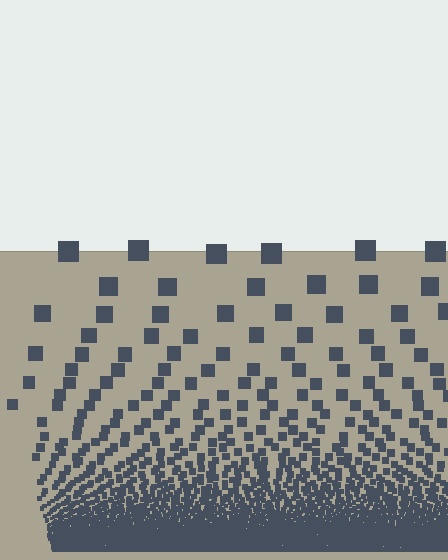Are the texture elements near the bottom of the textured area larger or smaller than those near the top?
Smaller. The gradient is inverted — elements near the bottom are smaller and denser.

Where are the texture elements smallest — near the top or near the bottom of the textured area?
Near the bottom.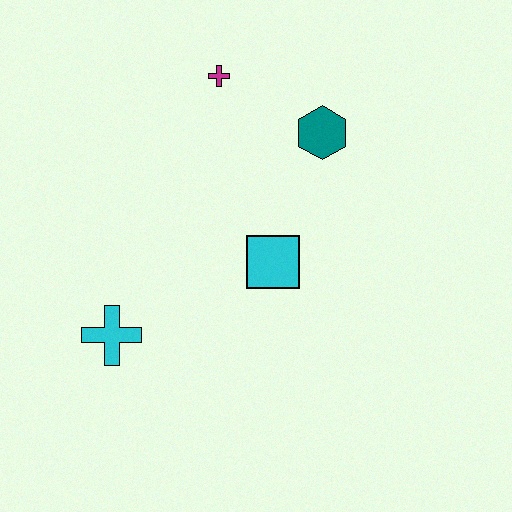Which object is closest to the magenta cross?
The teal hexagon is closest to the magenta cross.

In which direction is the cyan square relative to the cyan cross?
The cyan square is to the right of the cyan cross.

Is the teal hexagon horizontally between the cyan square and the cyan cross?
No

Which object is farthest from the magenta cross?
The cyan cross is farthest from the magenta cross.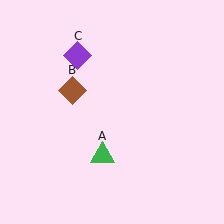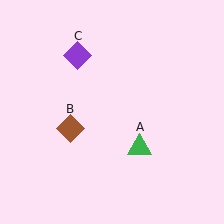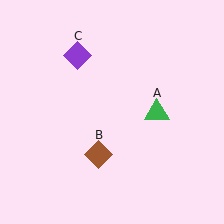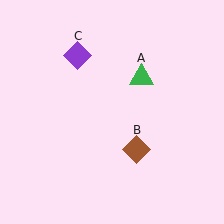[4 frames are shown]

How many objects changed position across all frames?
2 objects changed position: green triangle (object A), brown diamond (object B).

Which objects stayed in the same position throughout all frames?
Purple diamond (object C) remained stationary.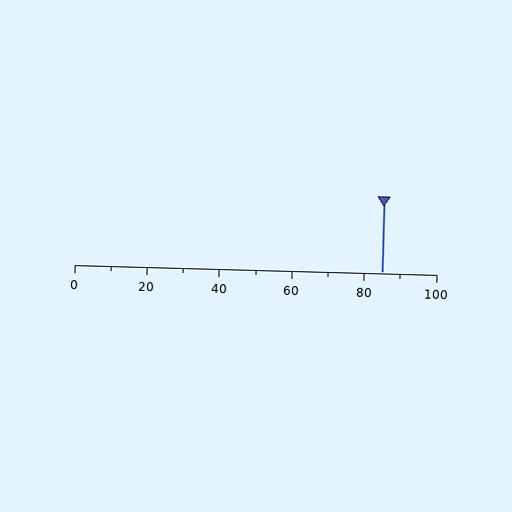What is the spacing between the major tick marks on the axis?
The major ticks are spaced 20 apart.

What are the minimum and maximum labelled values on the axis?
The axis runs from 0 to 100.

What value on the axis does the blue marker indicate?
The marker indicates approximately 85.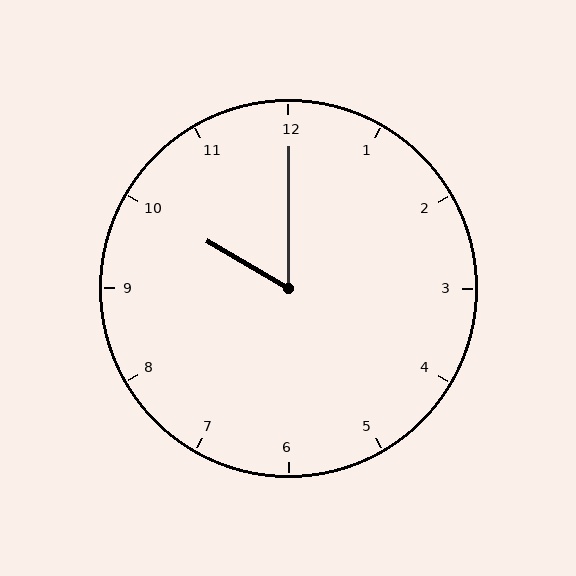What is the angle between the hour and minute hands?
Approximately 60 degrees.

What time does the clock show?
10:00.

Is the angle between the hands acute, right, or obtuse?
It is acute.